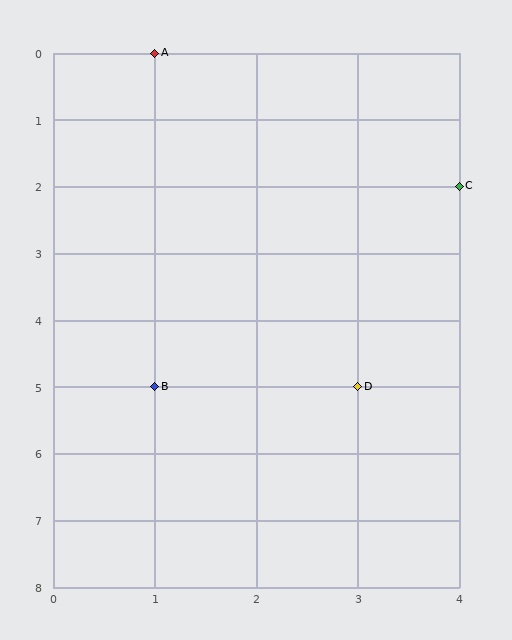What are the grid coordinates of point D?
Point D is at grid coordinates (3, 5).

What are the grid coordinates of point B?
Point B is at grid coordinates (1, 5).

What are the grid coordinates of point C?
Point C is at grid coordinates (4, 2).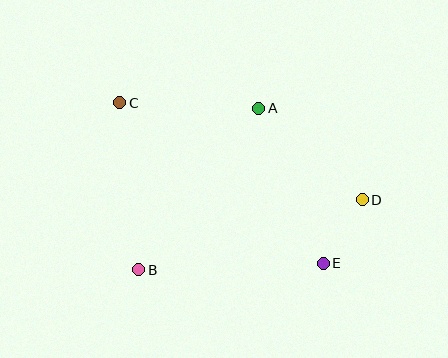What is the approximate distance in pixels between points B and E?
The distance between B and E is approximately 184 pixels.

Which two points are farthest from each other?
Points C and D are farthest from each other.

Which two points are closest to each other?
Points D and E are closest to each other.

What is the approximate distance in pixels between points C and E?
The distance between C and E is approximately 259 pixels.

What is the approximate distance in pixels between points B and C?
The distance between B and C is approximately 168 pixels.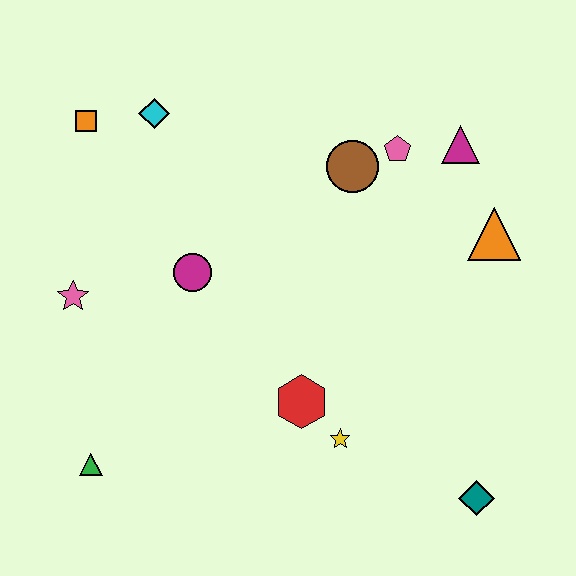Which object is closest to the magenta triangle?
The pink pentagon is closest to the magenta triangle.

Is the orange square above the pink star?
Yes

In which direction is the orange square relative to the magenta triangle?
The orange square is to the left of the magenta triangle.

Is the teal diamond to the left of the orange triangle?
Yes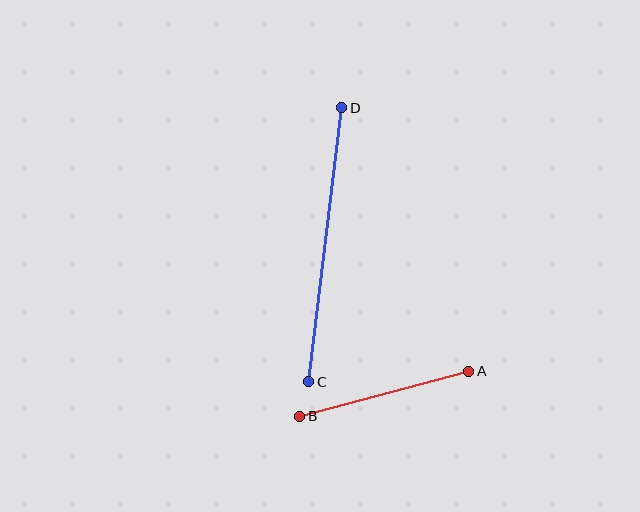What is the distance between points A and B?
The distance is approximately 175 pixels.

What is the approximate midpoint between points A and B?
The midpoint is at approximately (384, 394) pixels.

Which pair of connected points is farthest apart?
Points C and D are farthest apart.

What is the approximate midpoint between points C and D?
The midpoint is at approximately (325, 245) pixels.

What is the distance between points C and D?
The distance is approximately 276 pixels.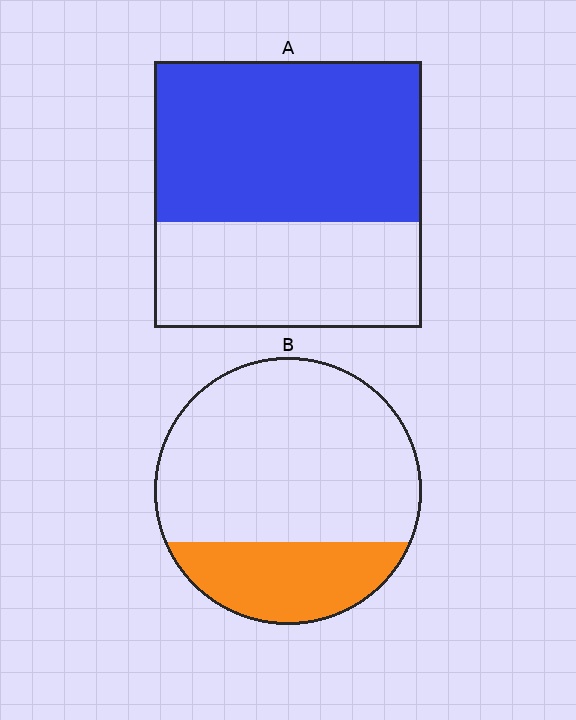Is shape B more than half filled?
No.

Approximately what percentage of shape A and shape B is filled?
A is approximately 60% and B is approximately 25%.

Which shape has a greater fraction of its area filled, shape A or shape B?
Shape A.